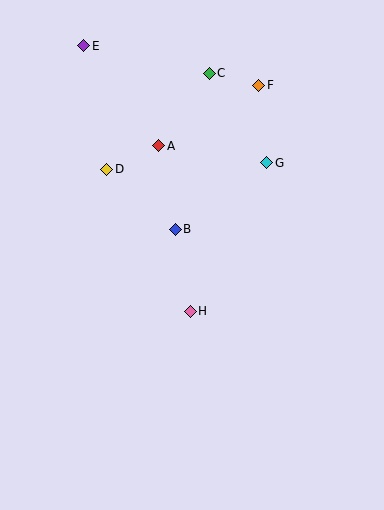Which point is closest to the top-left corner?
Point E is closest to the top-left corner.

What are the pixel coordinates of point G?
Point G is at (267, 163).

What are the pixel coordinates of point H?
Point H is at (190, 311).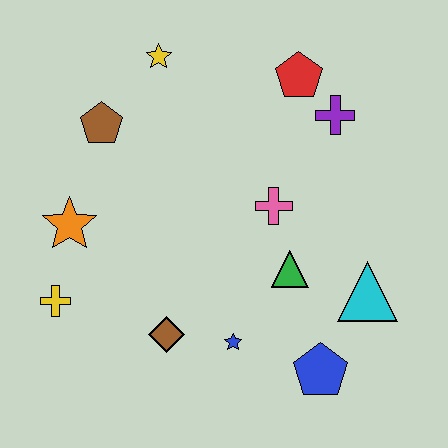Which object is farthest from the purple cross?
The yellow cross is farthest from the purple cross.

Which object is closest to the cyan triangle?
The green triangle is closest to the cyan triangle.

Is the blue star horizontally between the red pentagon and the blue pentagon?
No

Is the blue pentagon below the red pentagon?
Yes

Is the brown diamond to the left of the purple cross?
Yes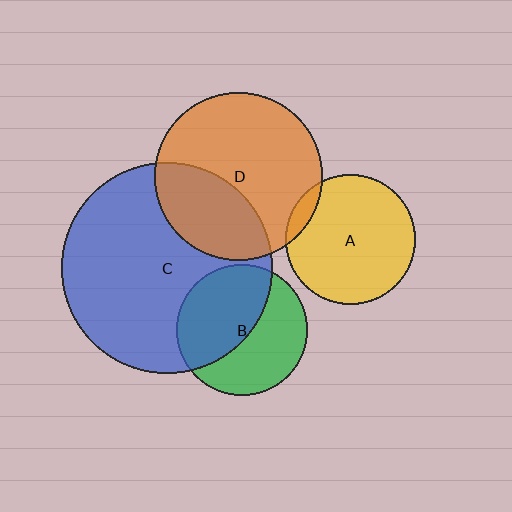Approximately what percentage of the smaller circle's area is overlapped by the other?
Approximately 50%.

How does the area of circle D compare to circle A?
Approximately 1.7 times.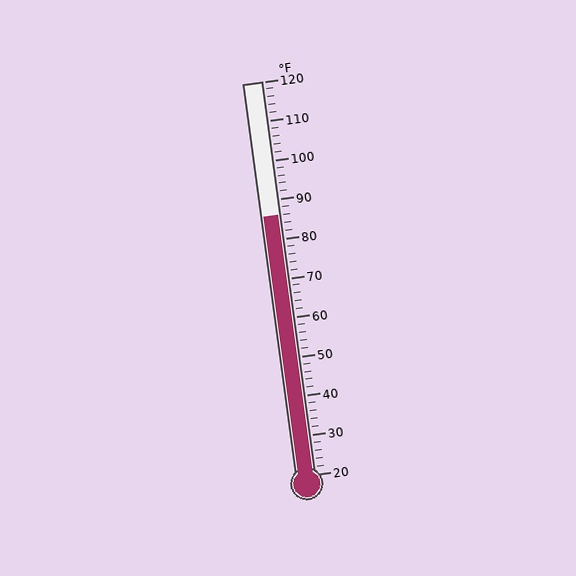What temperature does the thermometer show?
The thermometer shows approximately 86°F.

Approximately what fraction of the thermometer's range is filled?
The thermometer is filled to approximately 65% of its range.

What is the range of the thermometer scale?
The thermometer scale ranges from 20°F to 120°F.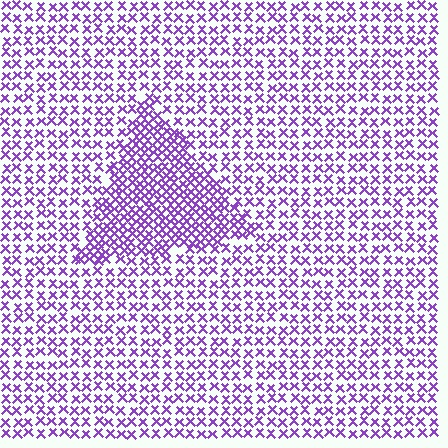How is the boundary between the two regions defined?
The boundary is defined by a change in element density (approximately 1.8x ratio). All elements are the same color, size, and shape.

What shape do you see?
I see a triangle.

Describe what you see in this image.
The image contains small purple elements arranged at two different densities. A triangle-shaped region is visible where the elements are more densely packed than the surrounding area.